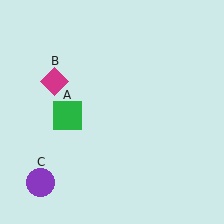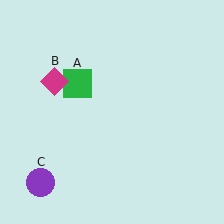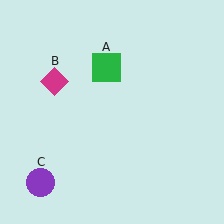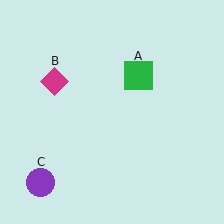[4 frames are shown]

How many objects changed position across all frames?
1 object changed position: green square (object A).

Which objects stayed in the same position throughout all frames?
Magenta diamond (object B) and purple circle (object C) remained stationary.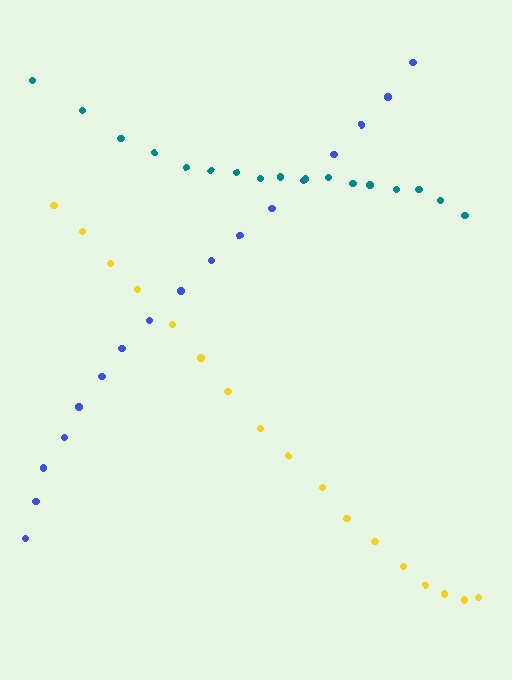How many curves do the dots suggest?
There are 3 distinct paths.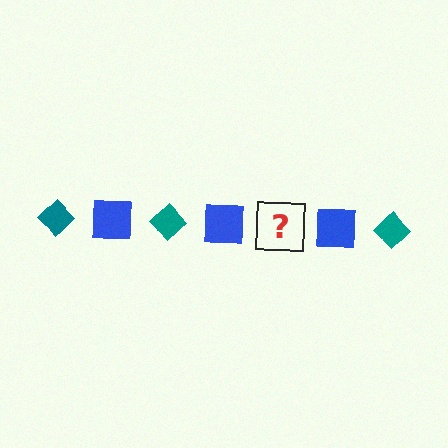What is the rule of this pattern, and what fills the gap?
The rule is that the pattern alternates between teal diamond and blue square. The gap should be filled with a teal diamond.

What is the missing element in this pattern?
The missing element is a teal diamond.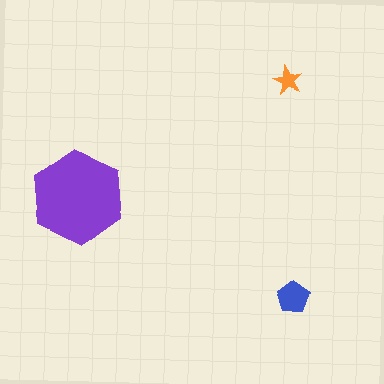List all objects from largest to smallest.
The purple hexagon, the blue pentagon, the orange star.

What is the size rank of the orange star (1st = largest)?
3rd.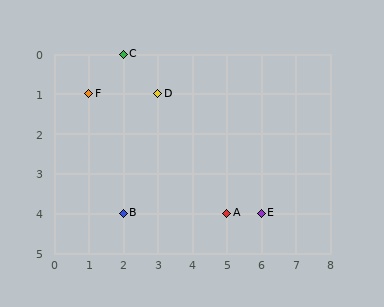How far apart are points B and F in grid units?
Points B and F are 1 column and 3 rows apart (about 3.2 grid units diagonally).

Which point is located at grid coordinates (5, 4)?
Point A is at (5, 4).